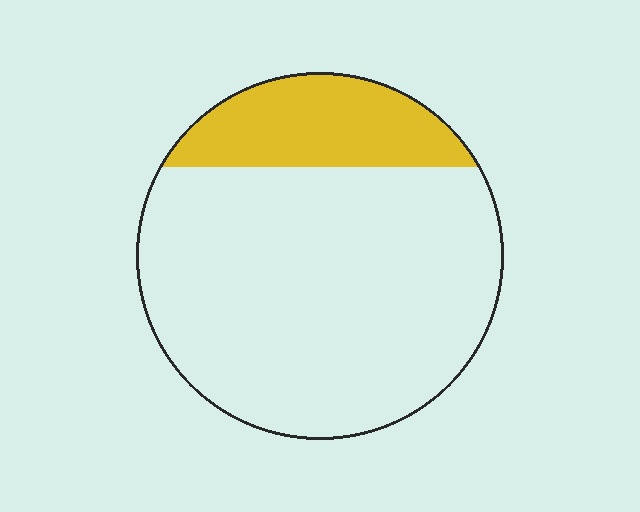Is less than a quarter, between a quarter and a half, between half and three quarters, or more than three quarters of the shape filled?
Less than a quarter.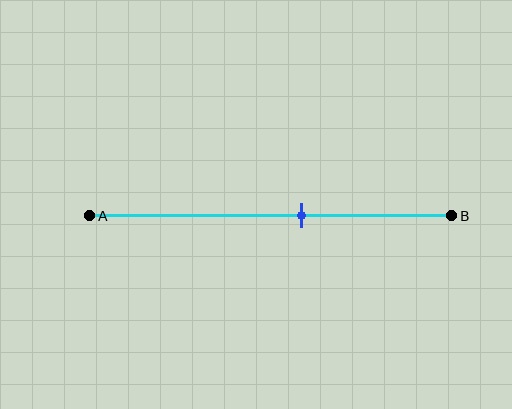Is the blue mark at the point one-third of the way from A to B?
No, the mark is at about 60% from A, not at the 33% one-third point.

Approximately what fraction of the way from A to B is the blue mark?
The blue mark is approximately 60% of the way from A to B.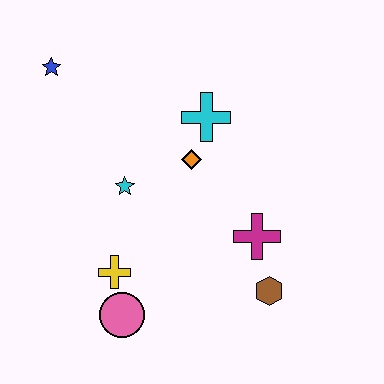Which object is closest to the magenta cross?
The brown hexagon is closest to the magenta cross.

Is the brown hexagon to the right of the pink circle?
Yes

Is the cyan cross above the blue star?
No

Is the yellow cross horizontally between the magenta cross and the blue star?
Yes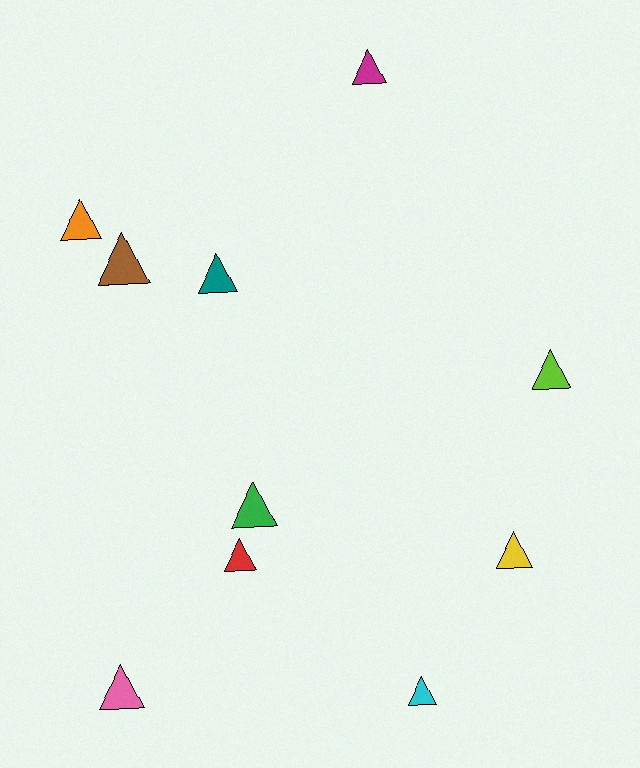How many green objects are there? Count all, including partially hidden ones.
There is 1 green object.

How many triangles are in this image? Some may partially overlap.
There are 10 triangles.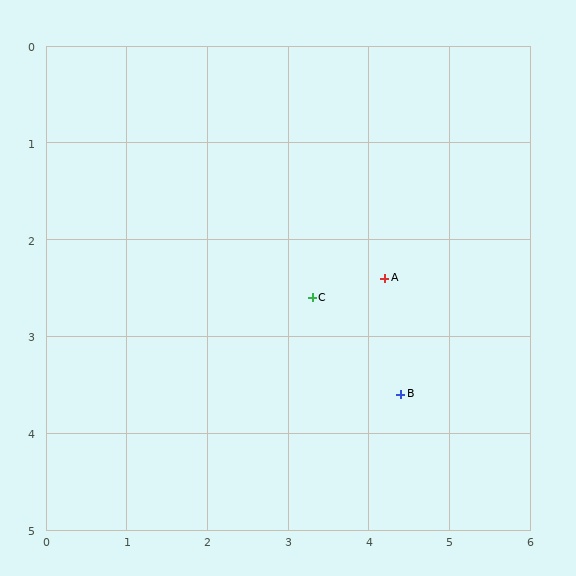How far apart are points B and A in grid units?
Points B and A are about 1.2 grid units apart.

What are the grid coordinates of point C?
Point C is at approximately (3.3, 2.6).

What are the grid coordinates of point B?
Point B is at approximately (4.4, 3.6).